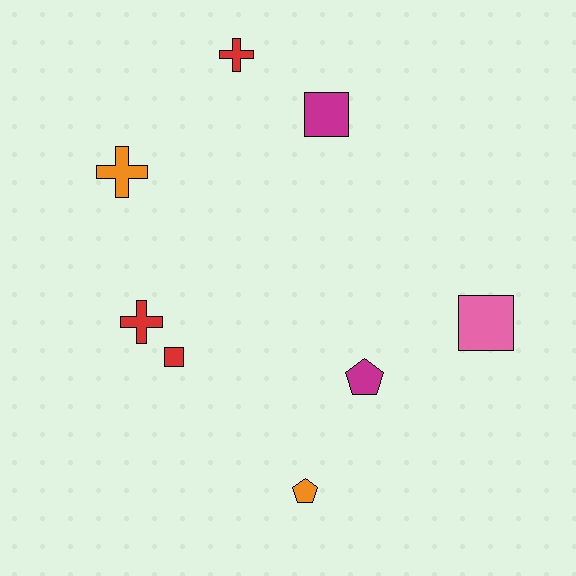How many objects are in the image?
There are 8 objects.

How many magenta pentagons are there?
There is 1 magenta pentagon.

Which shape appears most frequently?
Square, with 3 objects.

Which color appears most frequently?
Red, with 3 objects.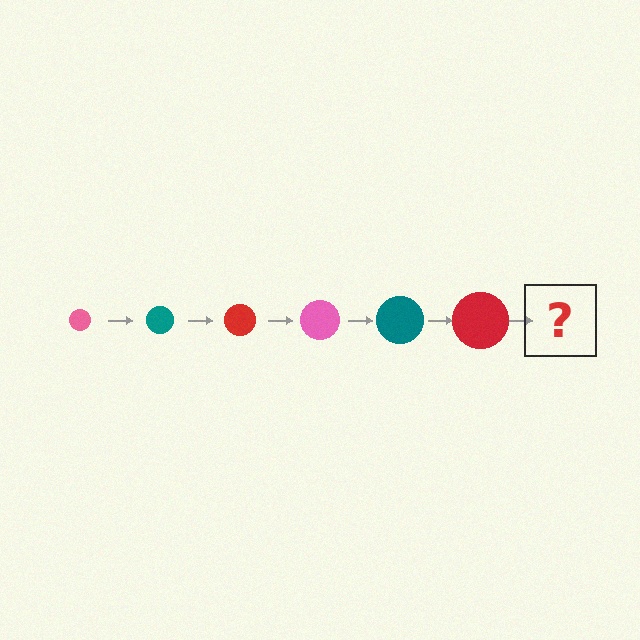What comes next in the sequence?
The next element should be a pink circle, larger than the previous one.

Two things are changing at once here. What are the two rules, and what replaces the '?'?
The two rules are that the circle grows larger each step and the color cycles through pink, teal, and red. The '?' should be a pink circle, larger than the previous one.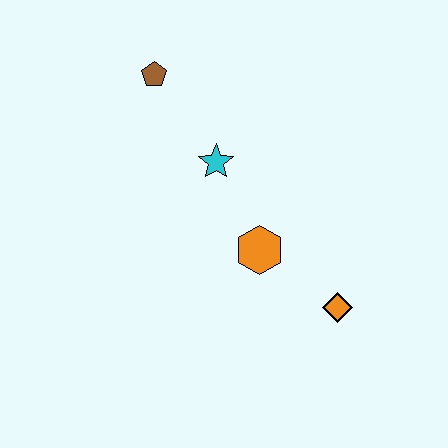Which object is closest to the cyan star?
The orange hexagon is closest to the cyan star.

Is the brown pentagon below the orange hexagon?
No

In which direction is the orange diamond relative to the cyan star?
The orange diamond is below the cyan star.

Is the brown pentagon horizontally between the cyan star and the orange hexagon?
No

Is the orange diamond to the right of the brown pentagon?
Yes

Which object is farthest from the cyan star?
The orange diamond is farthest from the cyan star.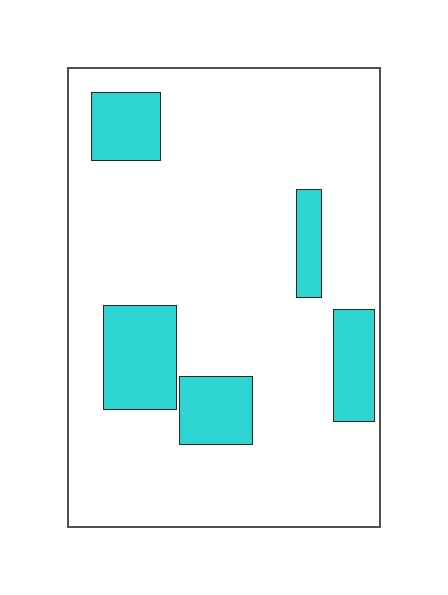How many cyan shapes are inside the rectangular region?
5.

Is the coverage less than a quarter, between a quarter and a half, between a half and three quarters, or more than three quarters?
Less than a quarter.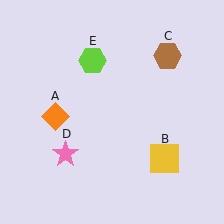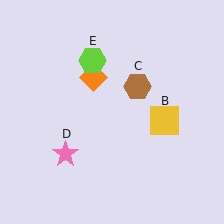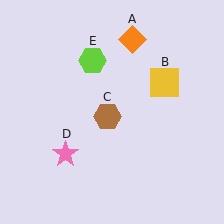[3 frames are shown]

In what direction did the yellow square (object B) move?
The yellow square (object B) moved up.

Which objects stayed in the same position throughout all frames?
Pink star (object D) and lime hexagon (object E) remained stationary.